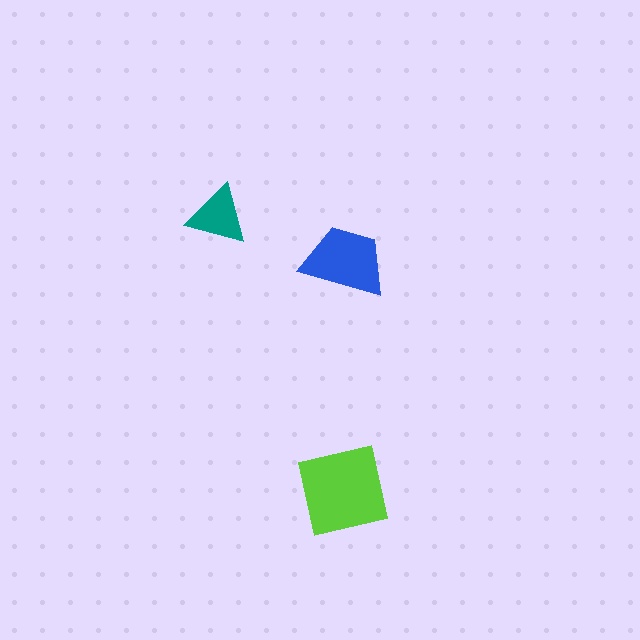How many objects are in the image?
There are 3 objects in the image.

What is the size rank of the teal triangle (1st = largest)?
3rd.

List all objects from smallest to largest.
The teal triangle, the blue trapezoid, the lime square.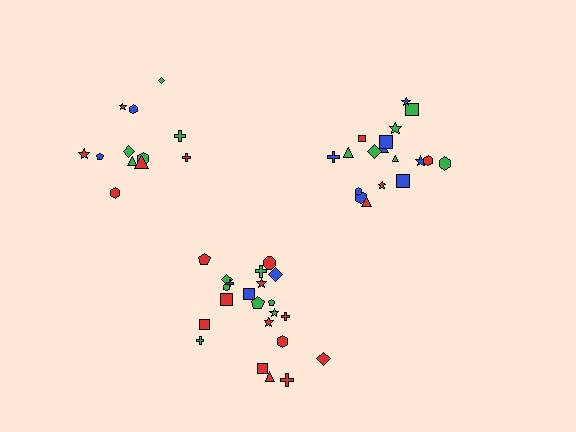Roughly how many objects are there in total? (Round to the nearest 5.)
Roughly 50 objects in total.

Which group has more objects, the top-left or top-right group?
The top-right group.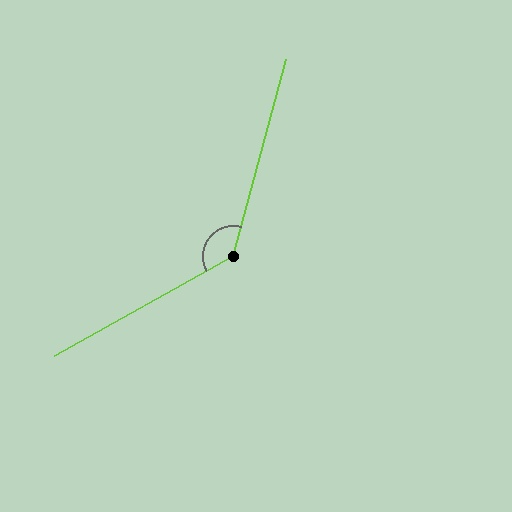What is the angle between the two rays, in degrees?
Approximately 134 degrees.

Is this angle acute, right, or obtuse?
It is obtuse.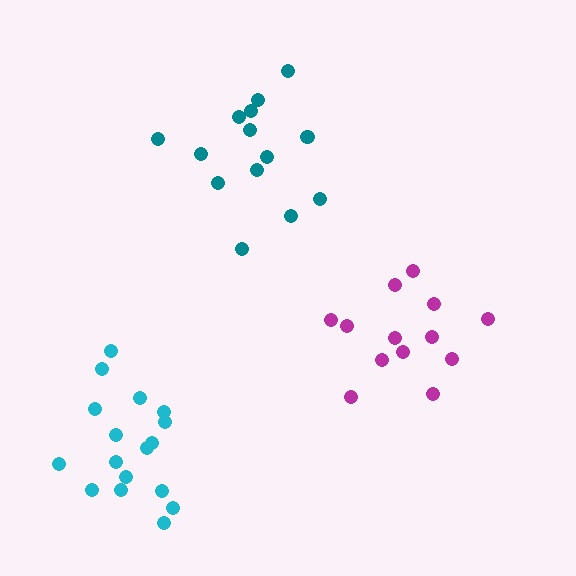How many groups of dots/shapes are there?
There are 3 groups.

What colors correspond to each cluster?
The clusters are colored: cyan, magenta, teal.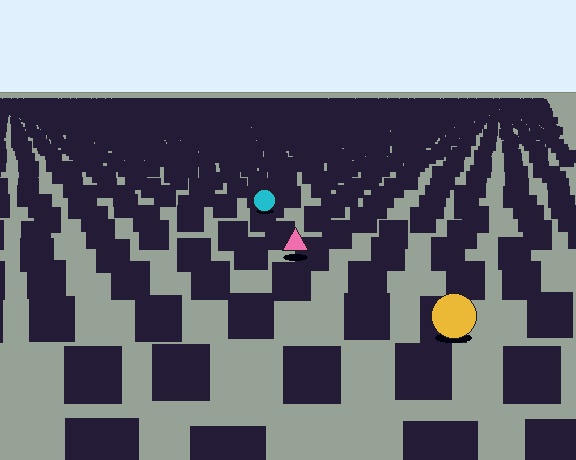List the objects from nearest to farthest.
From nearest to farthest: the yellow circle, the pink triangle, the cyan circle.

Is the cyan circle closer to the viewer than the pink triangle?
No. The pink triangle is closer — you can tell from the texture gradient: the ground texture is coarser near it.